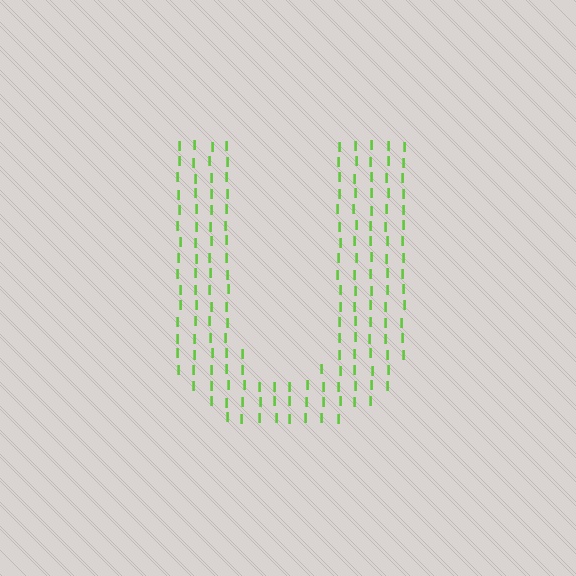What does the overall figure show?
The overall figure shows the letter U.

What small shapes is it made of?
It is made of small letter I's.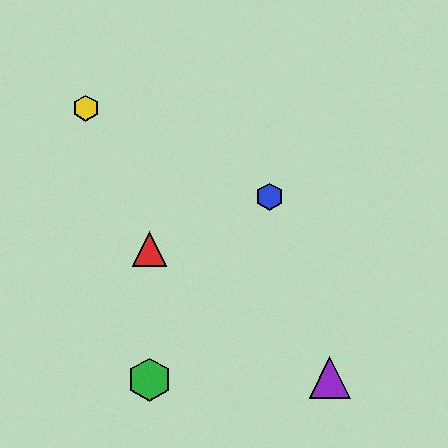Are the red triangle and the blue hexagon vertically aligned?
No, the red triangle is at x≈149 and the blue hexagon is at x≈270.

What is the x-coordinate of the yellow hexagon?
The yellow hexagon is at x≈86.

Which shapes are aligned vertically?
The red triangle, the green hexagon are aligned vertically.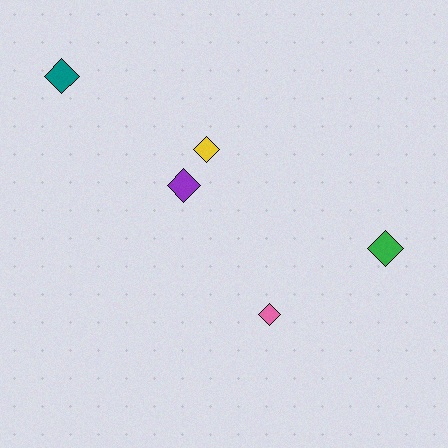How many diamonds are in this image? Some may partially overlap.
There are 5 diamonds.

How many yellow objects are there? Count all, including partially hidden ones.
There is 1 yellow object.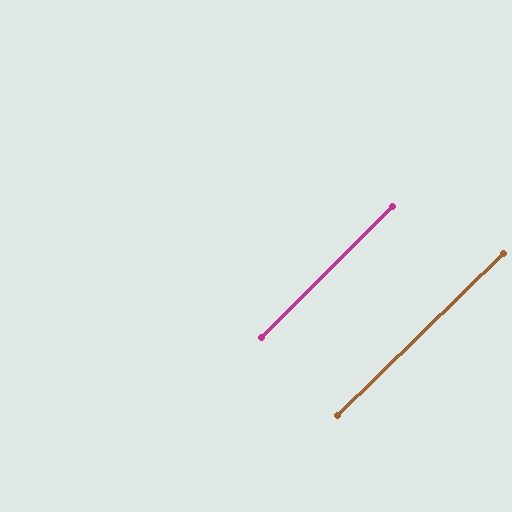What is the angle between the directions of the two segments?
Approximately 1 degree.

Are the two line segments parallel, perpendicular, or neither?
Parallel — their directions differ by only 0.6°.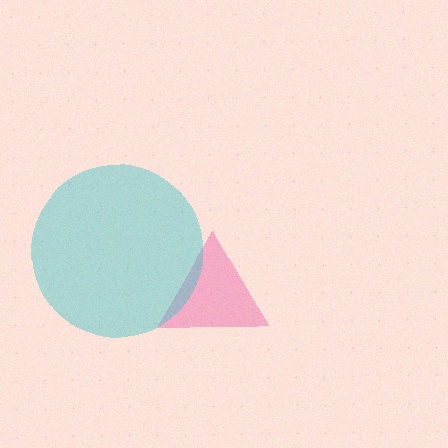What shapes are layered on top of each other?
The layered shapes are: a pink triangle, a cyan circle.